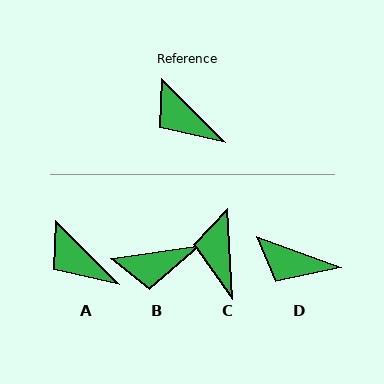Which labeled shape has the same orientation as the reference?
A.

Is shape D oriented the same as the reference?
No, it is off by about 25 degrees.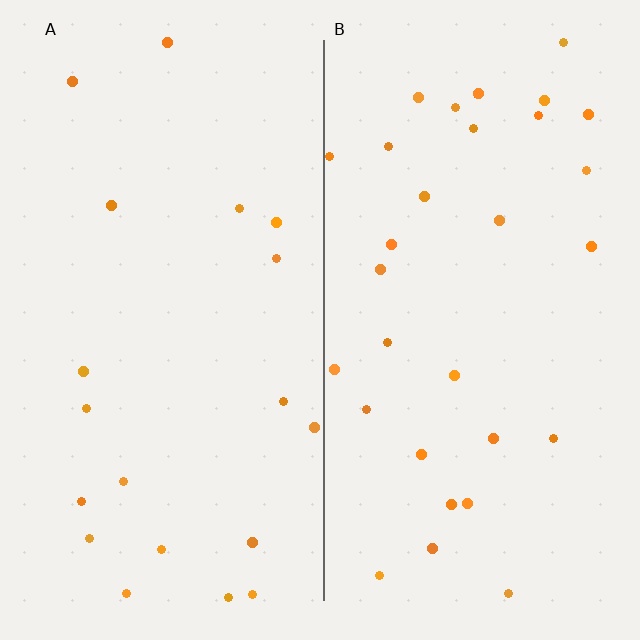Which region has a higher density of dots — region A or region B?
B (the right).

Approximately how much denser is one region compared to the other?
Approximately 1.7× — region B over region A.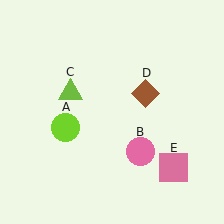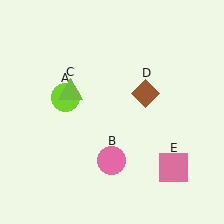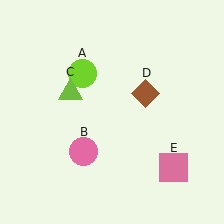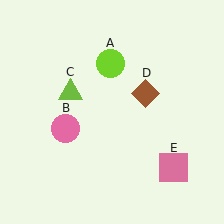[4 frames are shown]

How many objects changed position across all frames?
2 objects changed position: lime circle (object A), pink circle (object B).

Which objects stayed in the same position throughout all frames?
Lime triangle (object C) and brown diamond (object D) and pink square (object E) remained stationary.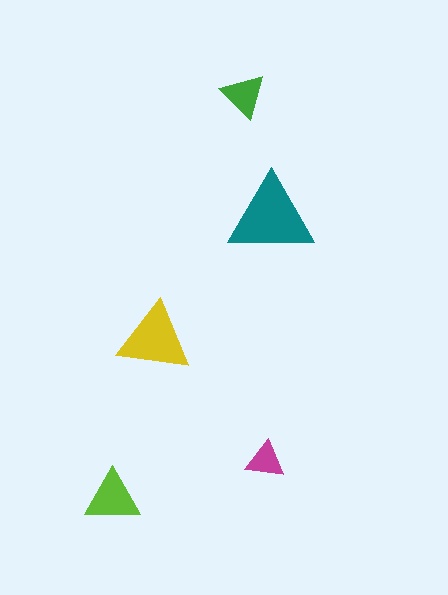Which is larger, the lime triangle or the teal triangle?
The teal one.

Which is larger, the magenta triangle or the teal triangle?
The teal one.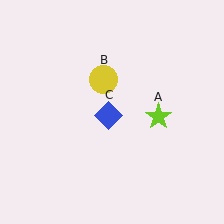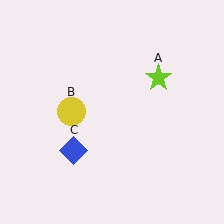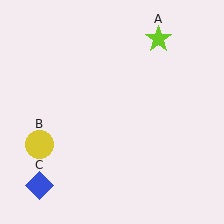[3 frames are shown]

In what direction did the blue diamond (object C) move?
The blue diamond (object C) moved down and to the left.